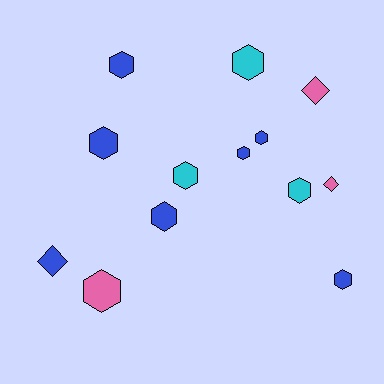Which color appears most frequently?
Blue, with 7 objects.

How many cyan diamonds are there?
There are no cyan diamonds.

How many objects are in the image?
There are 13 objects.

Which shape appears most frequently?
Hexagon, with 10 objects.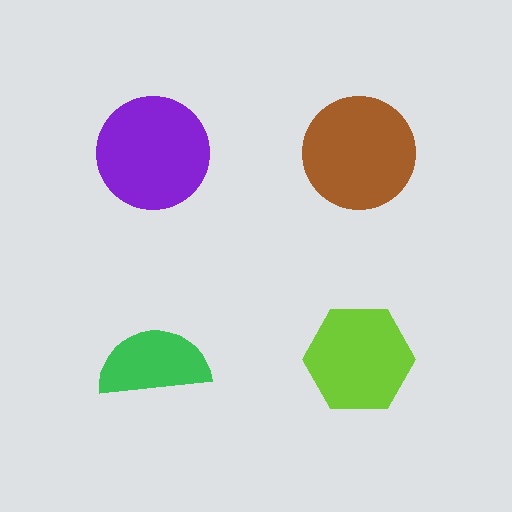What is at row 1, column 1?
A purple circle.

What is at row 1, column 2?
A brown circle.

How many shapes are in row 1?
2 shapes.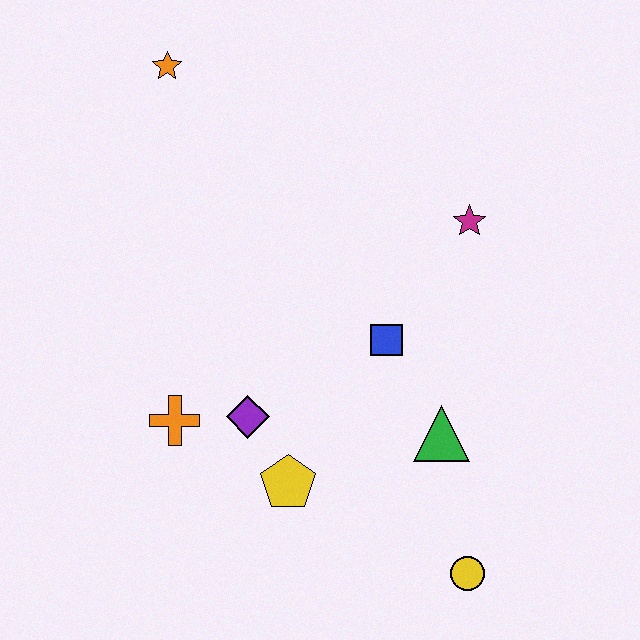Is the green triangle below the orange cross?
Yes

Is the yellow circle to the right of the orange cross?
Yes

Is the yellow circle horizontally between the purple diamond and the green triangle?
No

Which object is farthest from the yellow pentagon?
The orange star is farthest from the yellow pentagon.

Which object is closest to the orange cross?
The purple diamond is closest to the orange cross.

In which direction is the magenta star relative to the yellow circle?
The magenta star is above the yellow circle.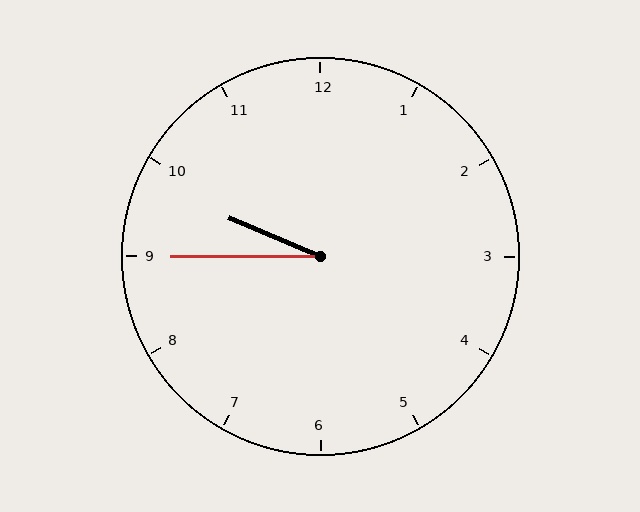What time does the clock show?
9:45.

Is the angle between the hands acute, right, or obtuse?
It is acute.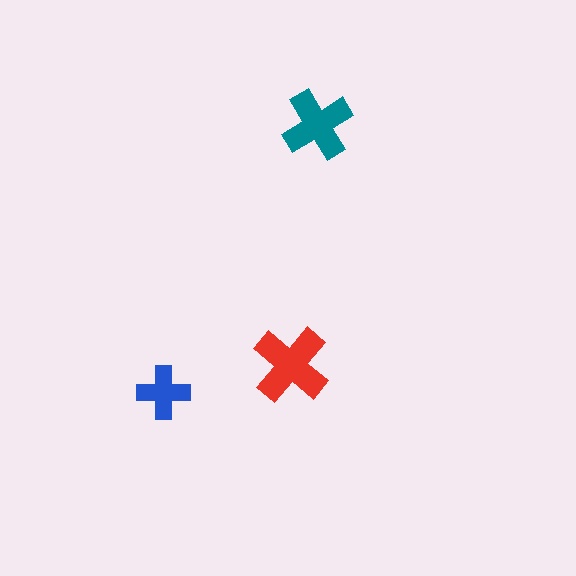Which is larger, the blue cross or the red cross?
The red one.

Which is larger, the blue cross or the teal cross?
The teal one.